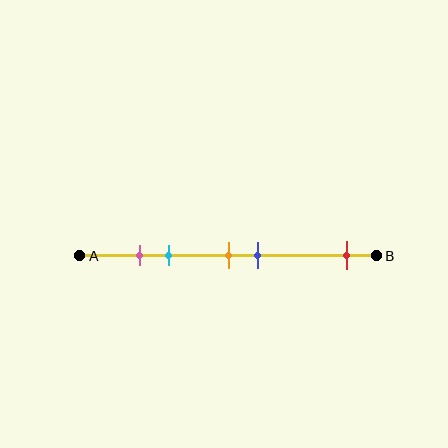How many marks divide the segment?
There are 5 marks dividing the segment.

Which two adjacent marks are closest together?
The pink and cyan marks are the closest adjacent pair.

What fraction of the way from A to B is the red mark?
The red mark is approximately 90% (0.9) of the way from A to B.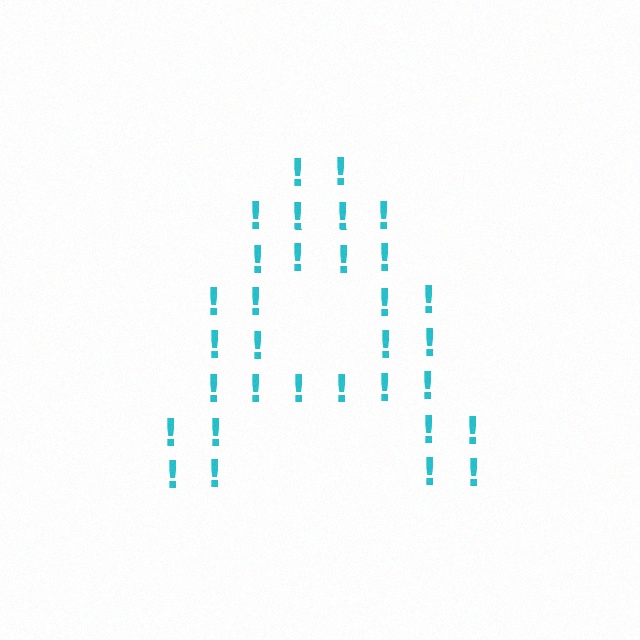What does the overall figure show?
The overall figure shows the letter A.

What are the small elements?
The small elements are exclamation marks.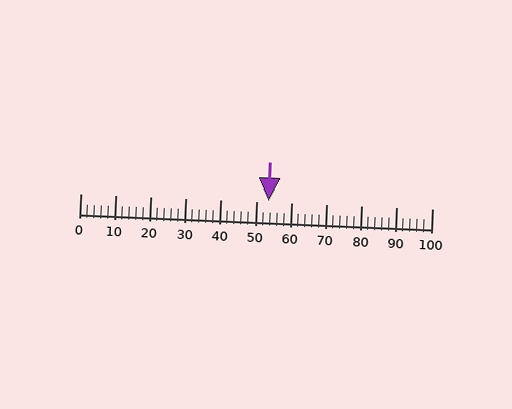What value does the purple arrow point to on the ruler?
The purple arrow points to approximately 54.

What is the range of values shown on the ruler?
The ruler shows values from 0 to 100.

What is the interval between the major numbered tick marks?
The major tick marks are spaced 10 units apart.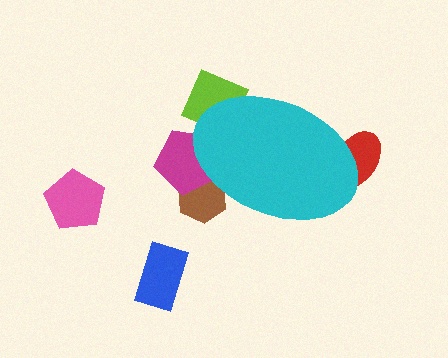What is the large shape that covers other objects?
A cyan ellipse.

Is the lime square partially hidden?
Yes, the lime square is partially hidden behind the cyan ellipse.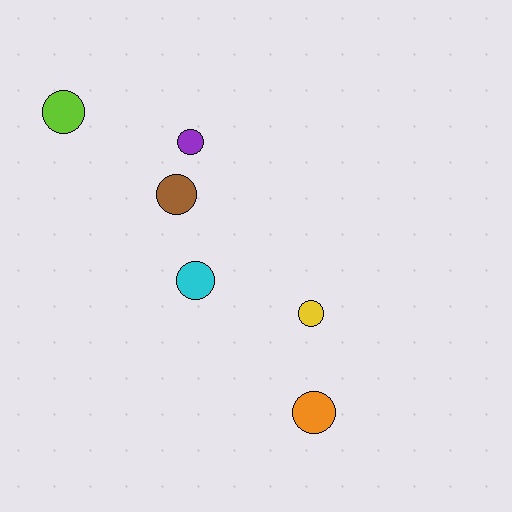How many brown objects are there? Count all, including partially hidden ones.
There is 1 brown object.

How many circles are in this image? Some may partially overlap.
There are 6 circles.